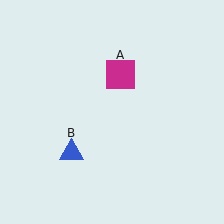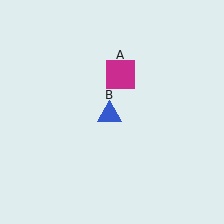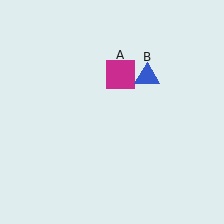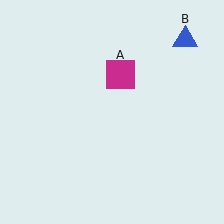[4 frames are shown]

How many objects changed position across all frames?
1 object changed position: blue triangle (object B).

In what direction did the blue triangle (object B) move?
The blue triangle (object B) moved up and to the right.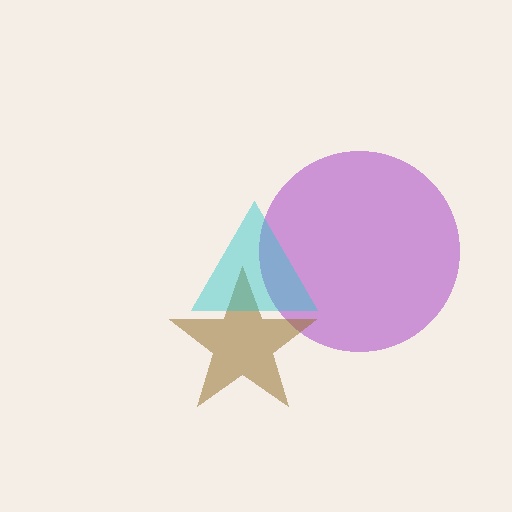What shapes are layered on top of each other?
The layered shapes are: a purple circle, a brown star, a cyan triangle.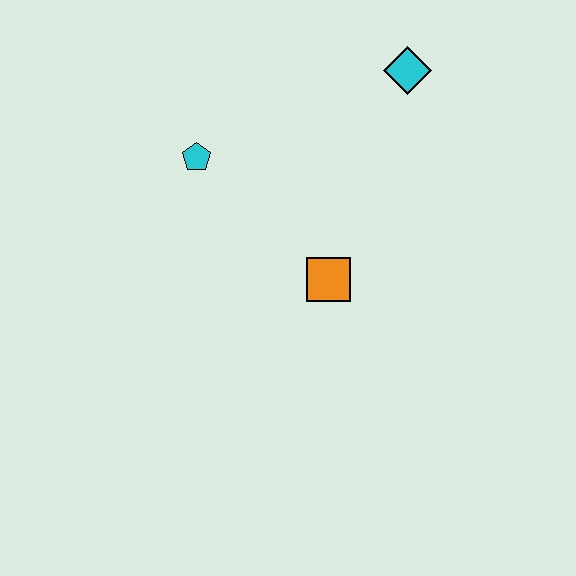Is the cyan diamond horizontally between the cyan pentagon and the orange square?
No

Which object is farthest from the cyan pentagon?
The cyan diamond is farthest from the cyan pentagon.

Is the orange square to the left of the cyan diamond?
Yes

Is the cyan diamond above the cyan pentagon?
Yes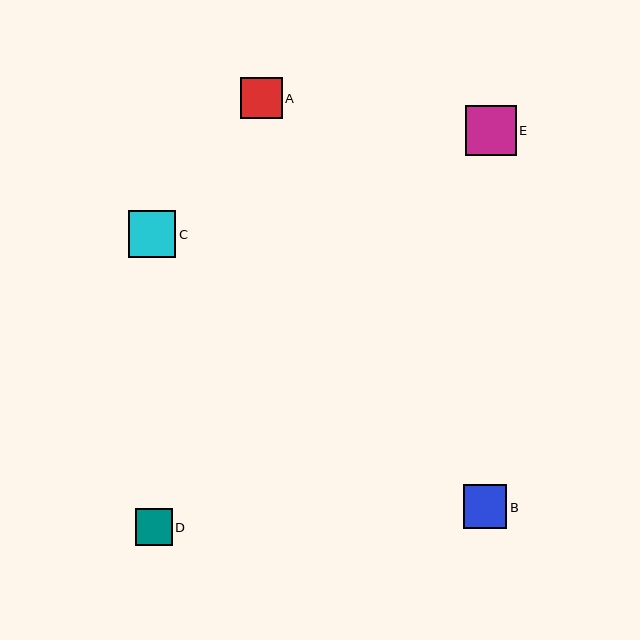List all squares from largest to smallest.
From largest to smallest: E, C, B, A, D.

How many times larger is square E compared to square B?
Square E is approximately 1.2 times the size of square B.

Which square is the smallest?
Square D is the smallest with a size of approximately 37 pixels.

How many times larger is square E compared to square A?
Square E is approximately 1.2 times the size of square A.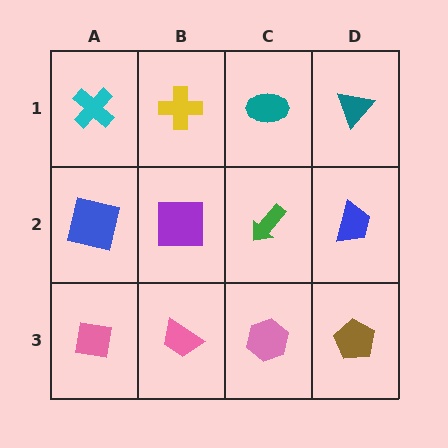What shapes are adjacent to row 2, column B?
A yellow cross (row 1, column B), a pink trapezoid (row 3, column B), a blue square (row 2, column A), a green arrow (row 2, column C).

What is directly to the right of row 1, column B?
A teal ellipse.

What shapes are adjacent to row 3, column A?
A blue square (row 2, column A), a pink trapezoid (row 3, column B).